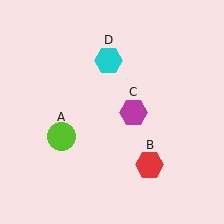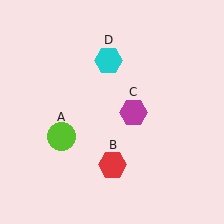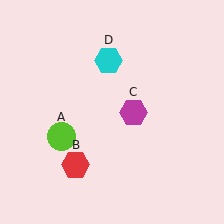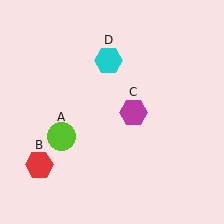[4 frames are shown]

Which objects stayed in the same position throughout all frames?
Lime circle (object A) and magenta hexagon (object C) and cyan hexagon (object D) remained stationary.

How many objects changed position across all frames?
1 object changed position: red hexagon (object B).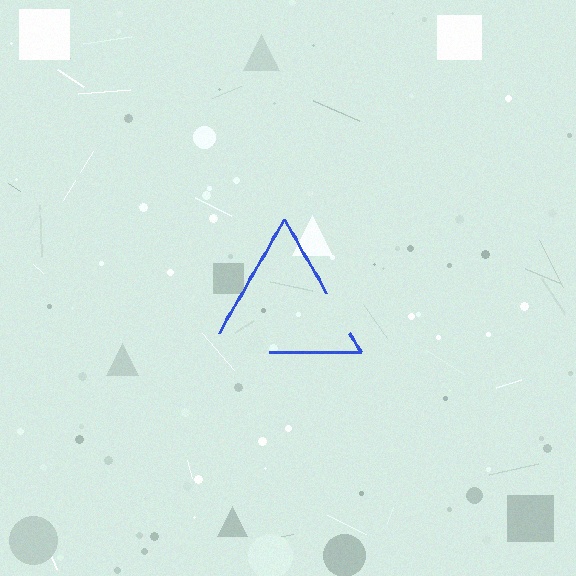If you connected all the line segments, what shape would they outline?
They would outline a triangle.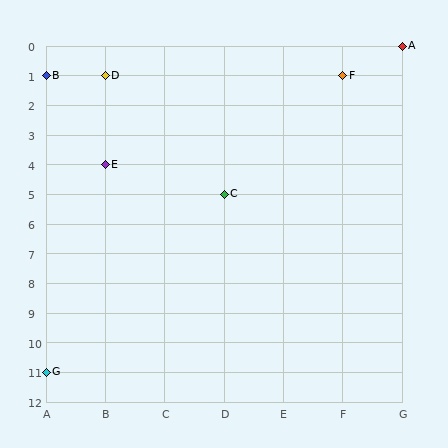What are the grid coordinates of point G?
Point G is at grid coordinates (A, 11).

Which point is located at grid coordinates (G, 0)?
Point A is at (G, 0).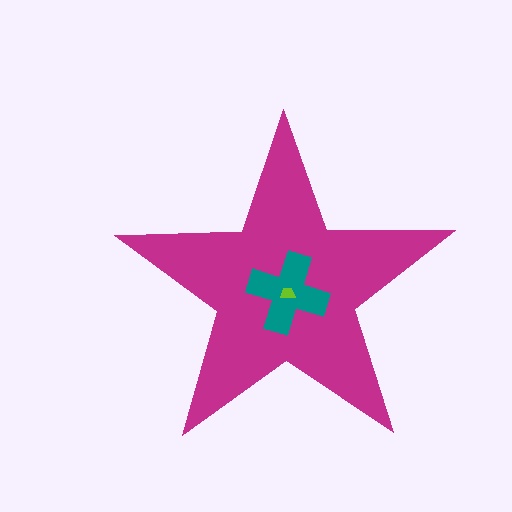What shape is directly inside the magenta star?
The teal cross.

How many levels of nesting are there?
3.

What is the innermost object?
The lime trapezoid.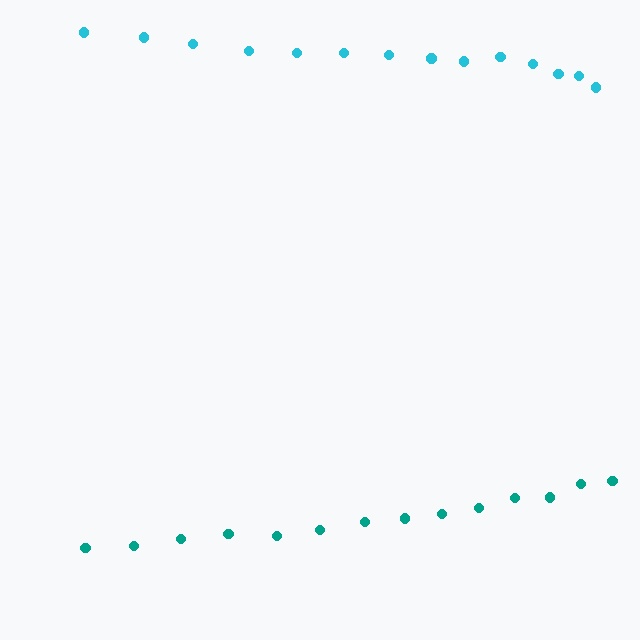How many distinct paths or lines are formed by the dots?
There are 2 distinct paths.